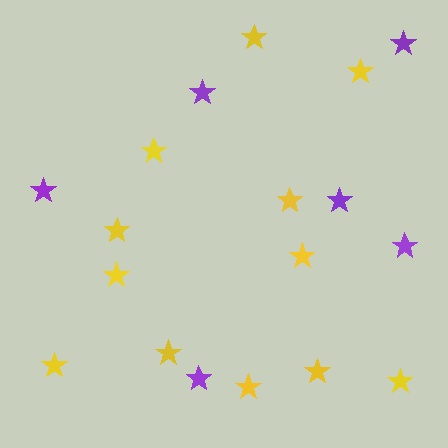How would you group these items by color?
There are 2 groups: one group of yellow stars (12) and one group of purple stars (6).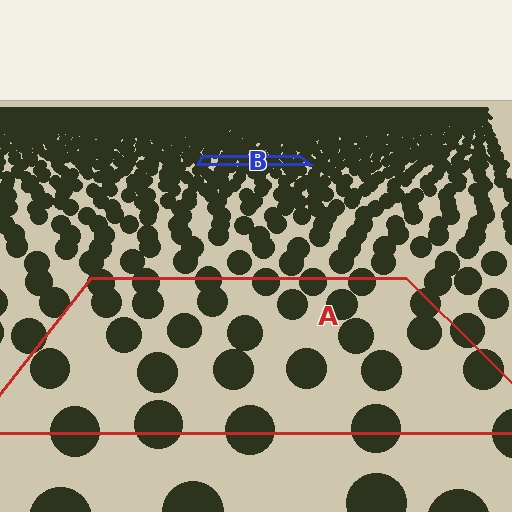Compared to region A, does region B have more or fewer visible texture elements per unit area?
Region B has more texture elements per unit area — they are packed more densely because it is farther away.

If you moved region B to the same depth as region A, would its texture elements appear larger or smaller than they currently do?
They would appear larger. At a closer depth, the same texture elements are projected at a bigger on-screen size.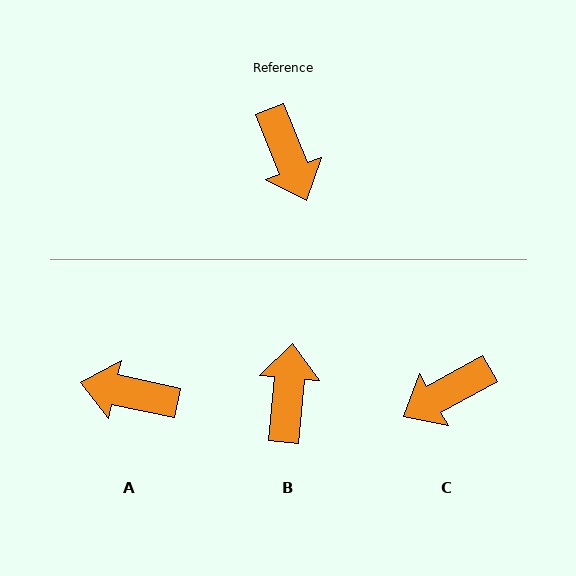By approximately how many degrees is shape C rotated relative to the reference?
Approximately 83 degrees clockwise.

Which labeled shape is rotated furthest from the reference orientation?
B, about 153 degrees away.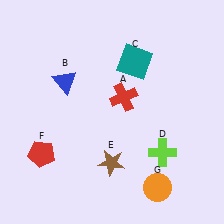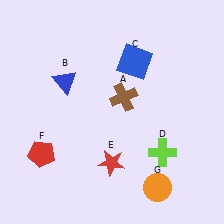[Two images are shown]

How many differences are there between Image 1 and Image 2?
There are 3 differences between the two images.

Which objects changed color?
A changed from red to brown. C changed from teal to blue. E changed from brown to red.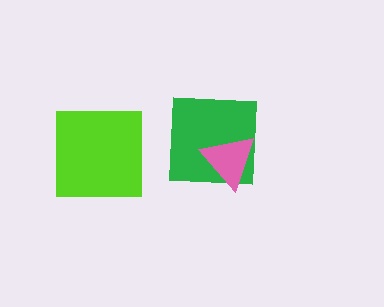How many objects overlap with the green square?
1 object overlaps with the green square.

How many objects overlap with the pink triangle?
1 object overlaps with the pink triangle.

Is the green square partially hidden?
Yes, it is partially covered by another shape.